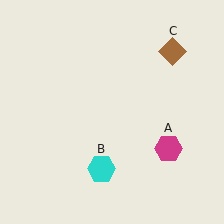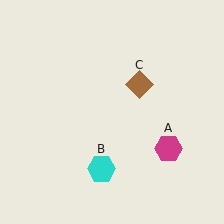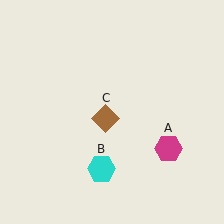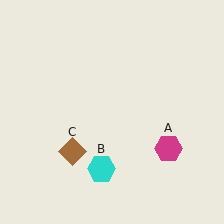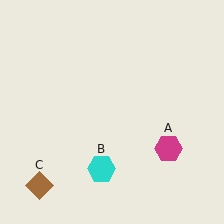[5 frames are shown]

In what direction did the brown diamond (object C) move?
The brown diamond (object C) moved down and to the left.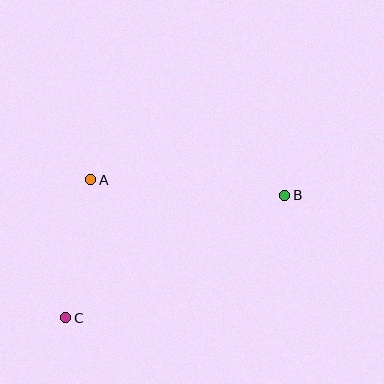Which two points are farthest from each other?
Points B and C are farthest from each other.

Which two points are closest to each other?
Points A and C are closest to each other.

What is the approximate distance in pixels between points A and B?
The distance between A and B is approximately 195 pixels.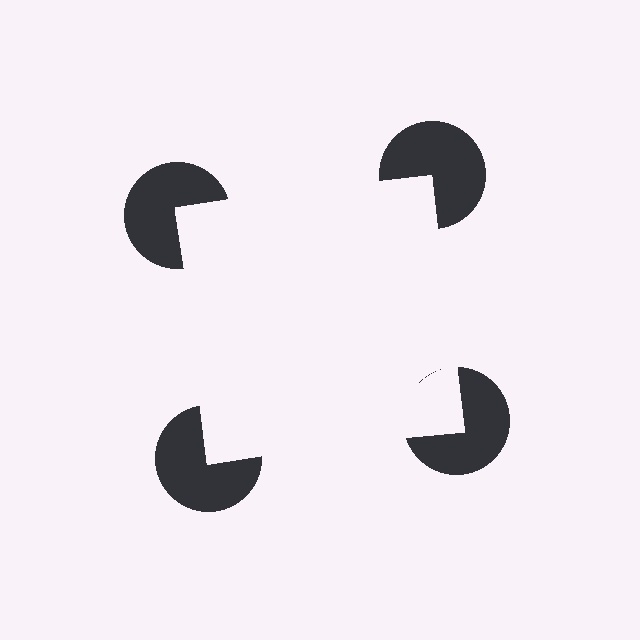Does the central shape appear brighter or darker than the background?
It typically appears slightly brighter than the background, even though no actual brightness change is drawn.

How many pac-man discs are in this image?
There are 4 — one at each vertex of the illusory square.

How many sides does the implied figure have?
4 sides.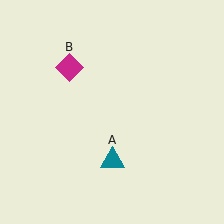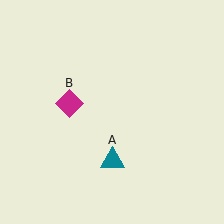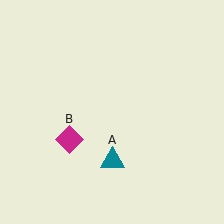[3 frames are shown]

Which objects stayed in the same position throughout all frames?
Teal triangle (object A) remained stationary.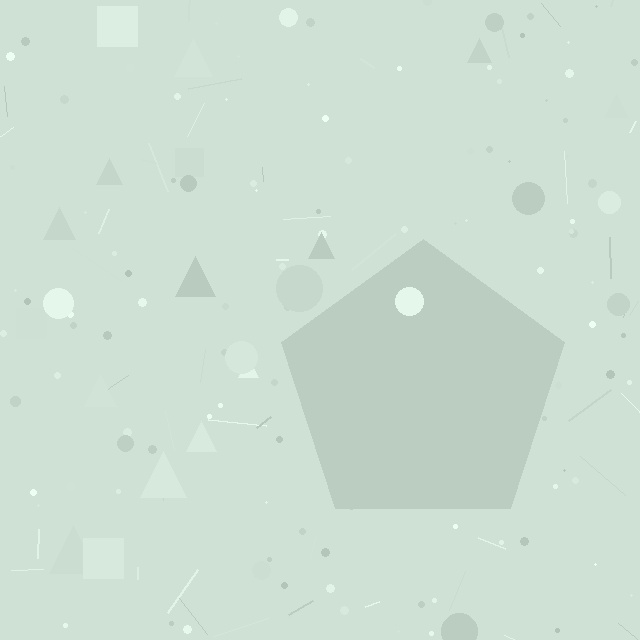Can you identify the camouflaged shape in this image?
The camouflaged shape is a pentagon.